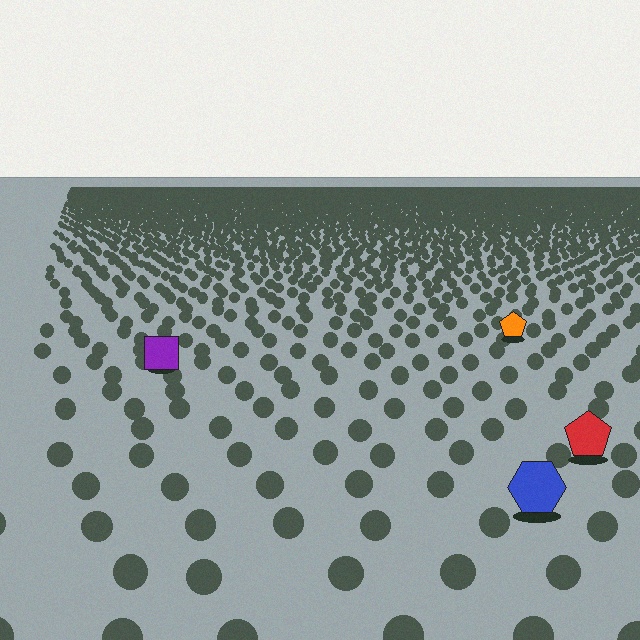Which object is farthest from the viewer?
The orange pentagon is farthest from the viewer. It appears smaller and the ground texture around it is denser.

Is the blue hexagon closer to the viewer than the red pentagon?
Yes. The blue hexagon is closer — you can tell from the texture gradient: the ground texture is coarser near it.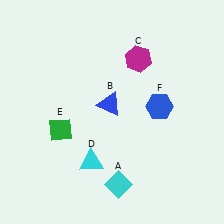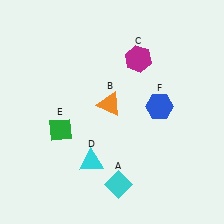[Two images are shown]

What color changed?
The triangle (B) changed from blue in Image 1 to orange in Image 2.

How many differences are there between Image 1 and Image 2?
There is 1 difference between the two images.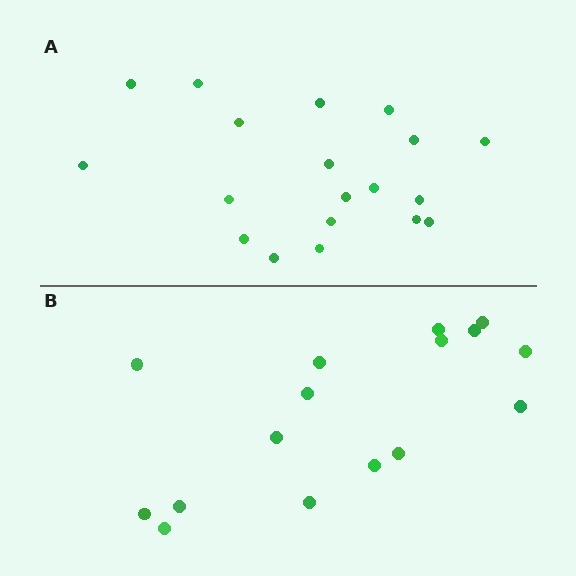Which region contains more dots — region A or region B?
Region A (the top region) has more dots.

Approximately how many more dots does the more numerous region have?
Region A has just a few more — roughly 2 or 3 more dots than region B.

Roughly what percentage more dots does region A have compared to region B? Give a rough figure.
About 20% more.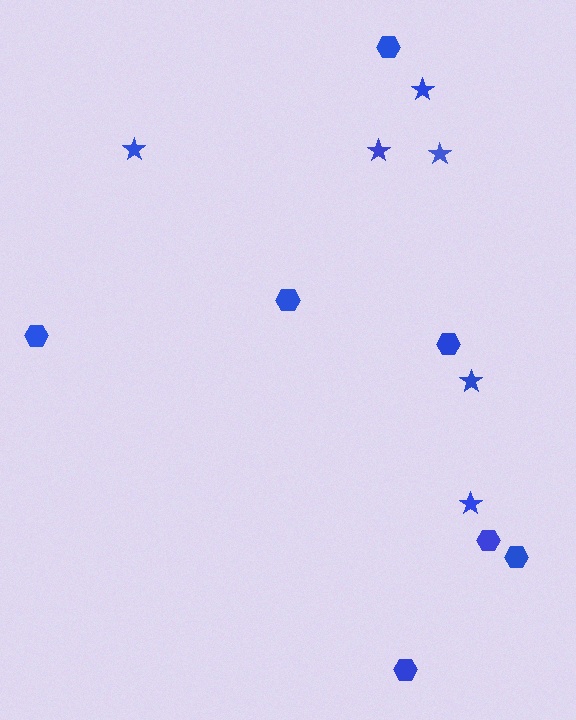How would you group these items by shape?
There are 2 groups: one group of stars (6) and one group of hexagons (7).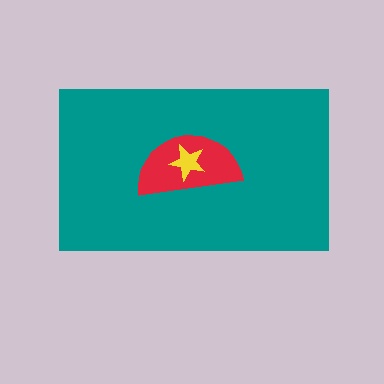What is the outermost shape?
The teal rectangle.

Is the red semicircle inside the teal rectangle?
Yes.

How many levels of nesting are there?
3.